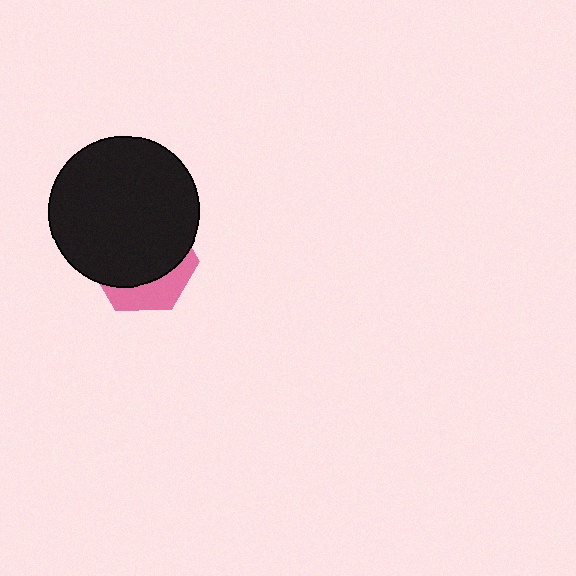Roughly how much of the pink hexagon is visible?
A small part of it is visible (roughly 30%).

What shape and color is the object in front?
The object in front is a black circle.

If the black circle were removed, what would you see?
You would see the complete pink hexagon.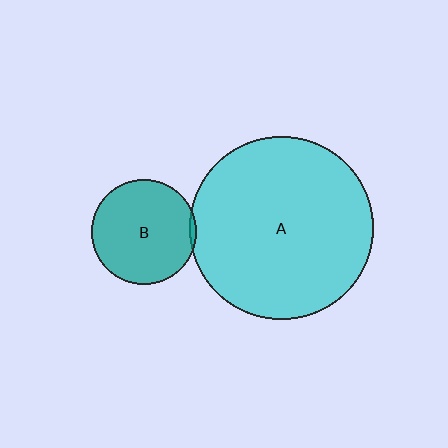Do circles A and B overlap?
Yes.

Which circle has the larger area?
Circle A (cyan).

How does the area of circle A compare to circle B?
Approximately 3.0 times.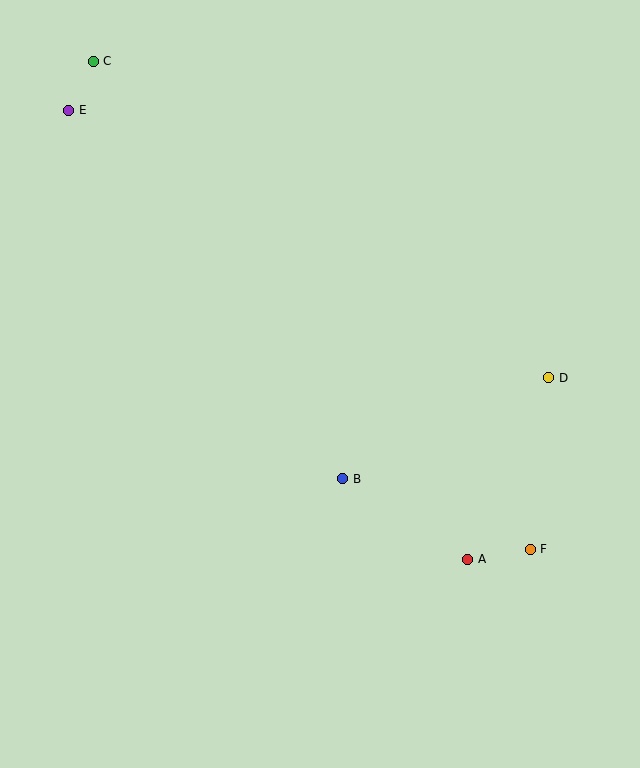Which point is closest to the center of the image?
Point B at (343, 479) is closest to the center.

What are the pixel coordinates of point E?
Point E is at (69, 110).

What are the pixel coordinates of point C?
Point C is at (93, 61).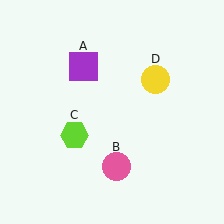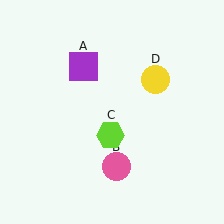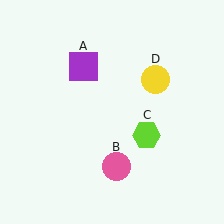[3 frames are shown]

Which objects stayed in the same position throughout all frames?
Purple square (object A) and pink circle (object B) and yellow circle (object D) remained stationary.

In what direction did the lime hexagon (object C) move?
The lime hexagon (object C) moved right.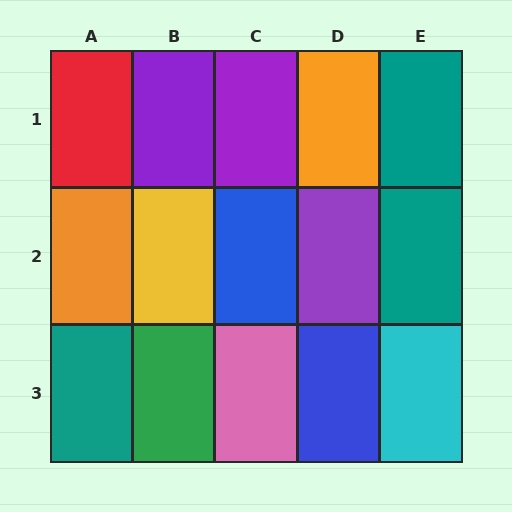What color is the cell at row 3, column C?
Pink.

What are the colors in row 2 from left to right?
Orange, yellow, blue, purple, teal.